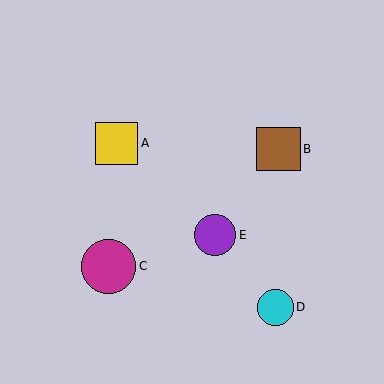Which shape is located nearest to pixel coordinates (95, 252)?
The magenta circle (labeled C) at (109, 266) is nearest to that location.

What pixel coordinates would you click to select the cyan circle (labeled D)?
Click at (275, 307) to select the cyan circle D.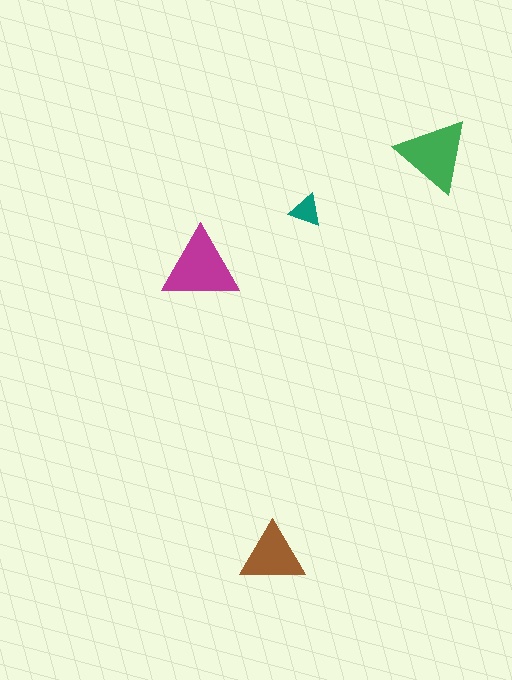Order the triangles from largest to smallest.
the magenta one, the green one, the brown one, the teal one.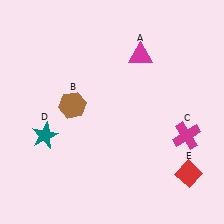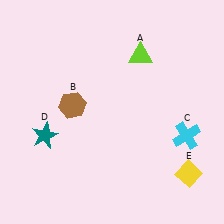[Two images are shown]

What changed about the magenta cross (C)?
In Image 1, C is magenta. In Image 2, it changed to cyan.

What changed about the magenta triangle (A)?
In Image 1, A is magenta. In Image 2, it changed to lime.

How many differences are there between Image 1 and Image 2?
There are 3 differences between the two images.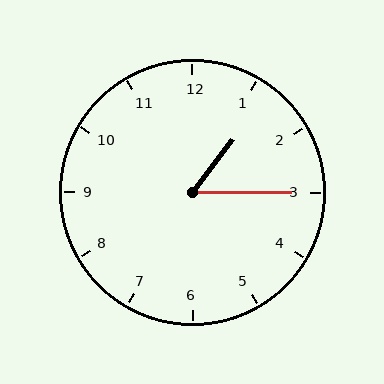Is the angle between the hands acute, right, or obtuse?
It is acute.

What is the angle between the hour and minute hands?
Approximately 52 degrees.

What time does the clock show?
1:15.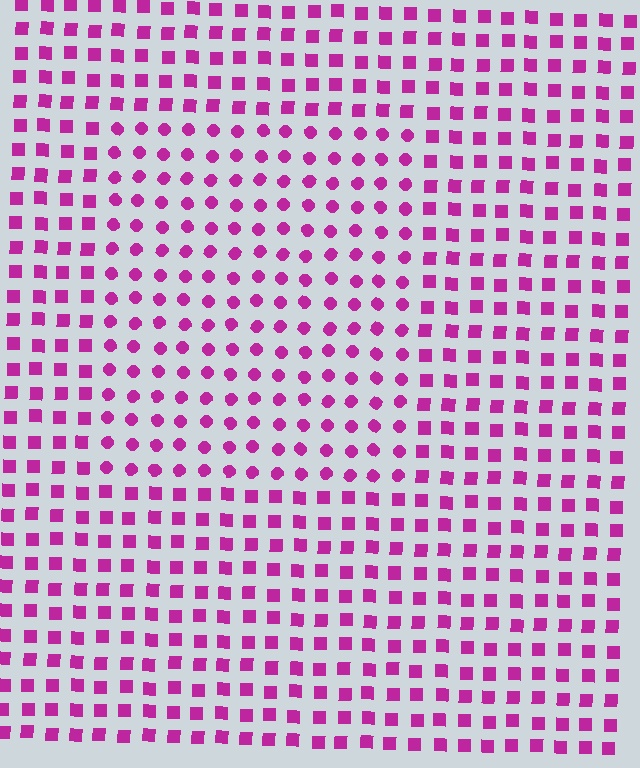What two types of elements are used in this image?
The image uses circles inside the rectangle region and squares outside it.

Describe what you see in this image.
The image is filled with small magenta elements arranged in a uniform grid. A rectangle-shaped region contains circles, while the surrounding area contains squares. The boundary is defined purely by the change in element shape.